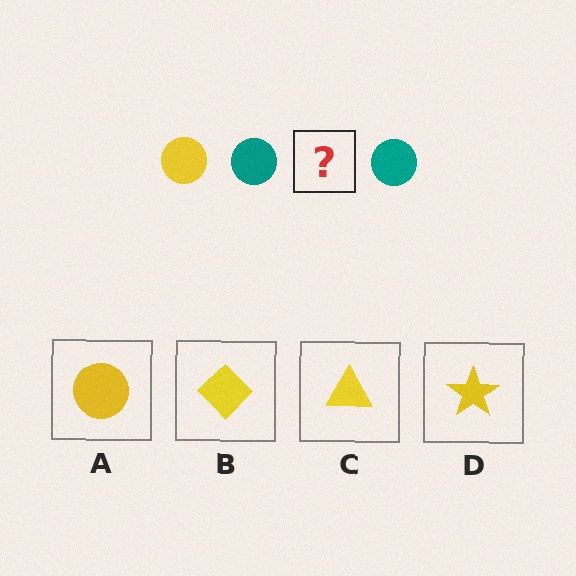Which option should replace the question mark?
Option A.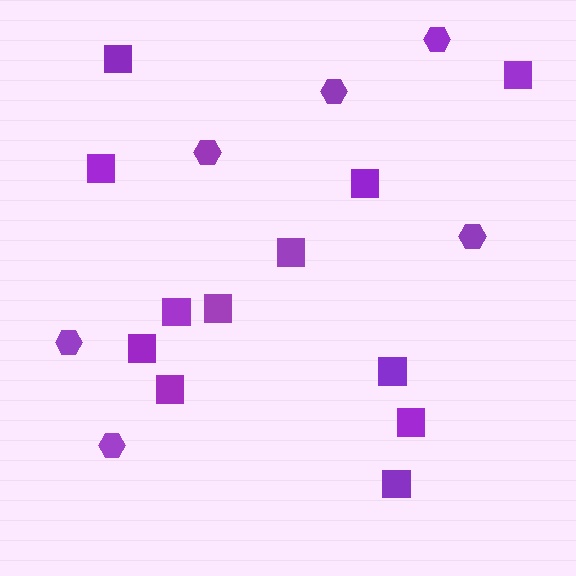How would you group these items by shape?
There are 2 groups: one group of hexagons (6) and one group of squares (12).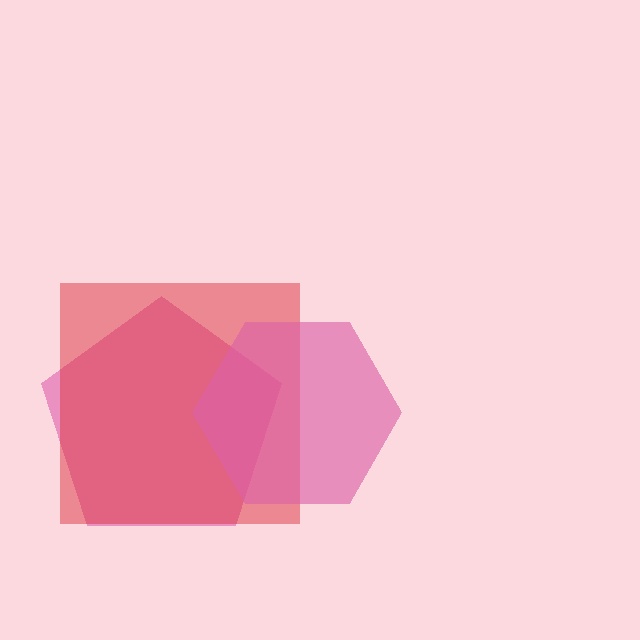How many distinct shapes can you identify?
There are 3 distinct shapes: a magenta pentagon, a red square, a pink hexagon.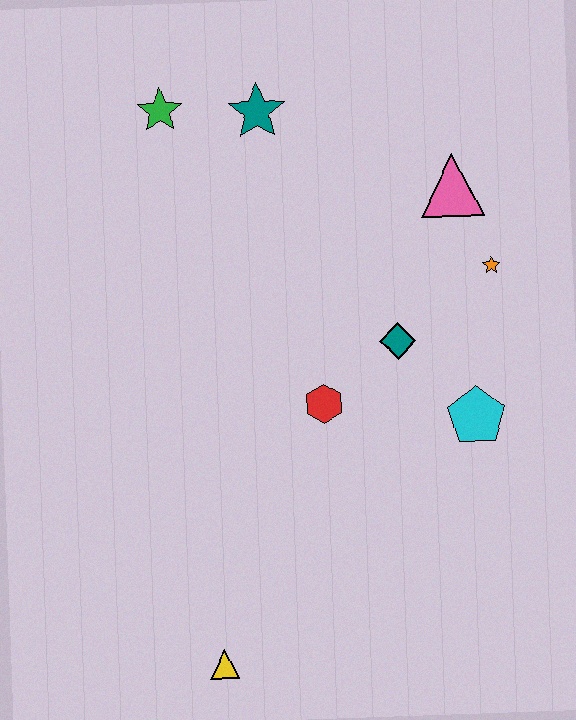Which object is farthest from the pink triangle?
The yellow triangle is farthest from the pink triangle.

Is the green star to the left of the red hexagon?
Yes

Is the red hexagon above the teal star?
No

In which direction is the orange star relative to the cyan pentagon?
The orange star is above the cyan pentagon.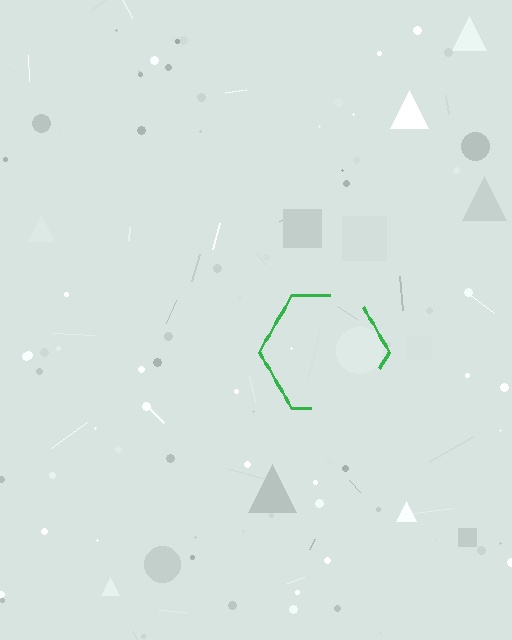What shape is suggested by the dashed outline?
The dashed outline suggests a hexagon.